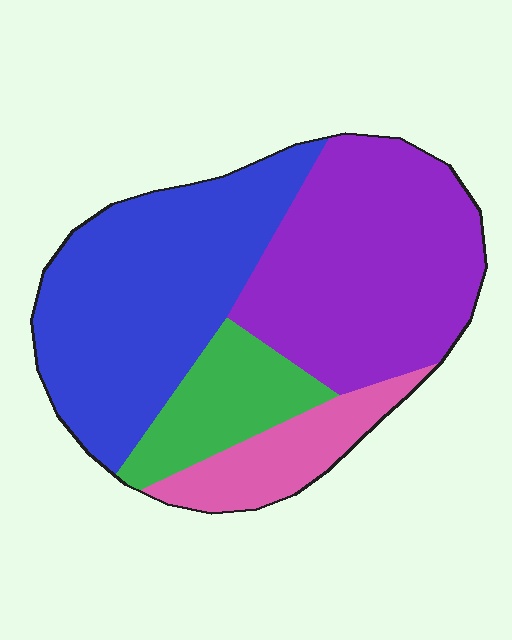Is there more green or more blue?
Blue.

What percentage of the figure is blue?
Blue covers around 40% of the figure.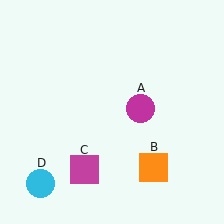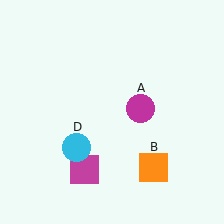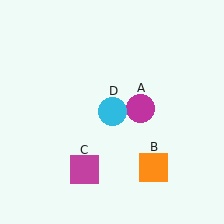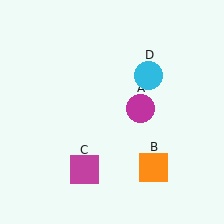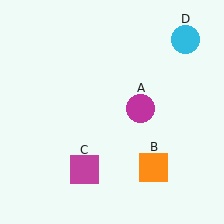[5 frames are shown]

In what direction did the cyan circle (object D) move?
The cyan circle (object D) moved up and to the right.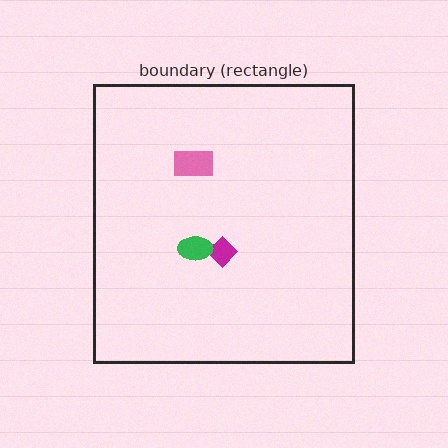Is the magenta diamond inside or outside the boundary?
Inside.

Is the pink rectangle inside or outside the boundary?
Inside.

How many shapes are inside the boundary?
3 inside, 0 outside.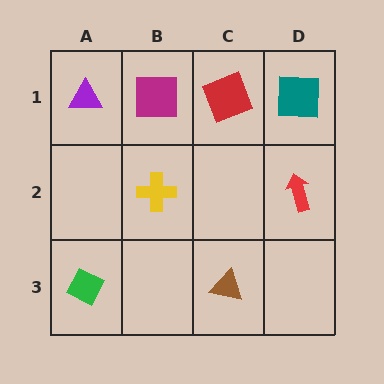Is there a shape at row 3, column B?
No, that cell is empty.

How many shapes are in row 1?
4 shapes.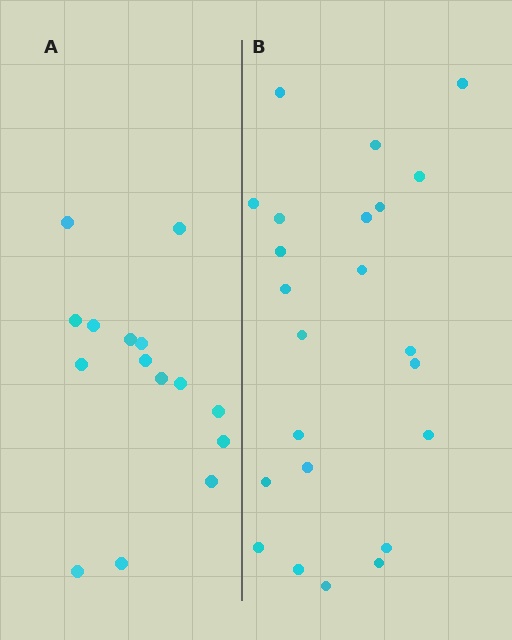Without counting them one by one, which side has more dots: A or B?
Region B (the right region) has more dots.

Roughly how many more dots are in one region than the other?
Region B has roughly 8 or so more dots than region A.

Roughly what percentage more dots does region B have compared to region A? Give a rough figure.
About 55% more.